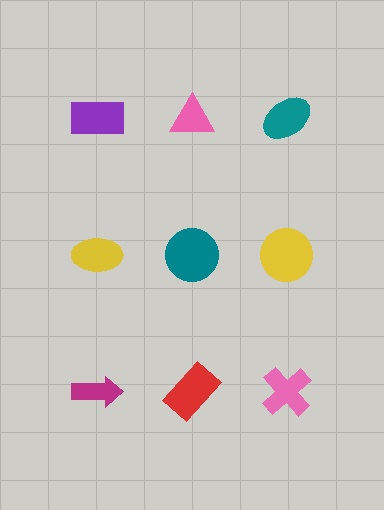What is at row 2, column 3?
A yellow circle.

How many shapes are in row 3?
3 shapes.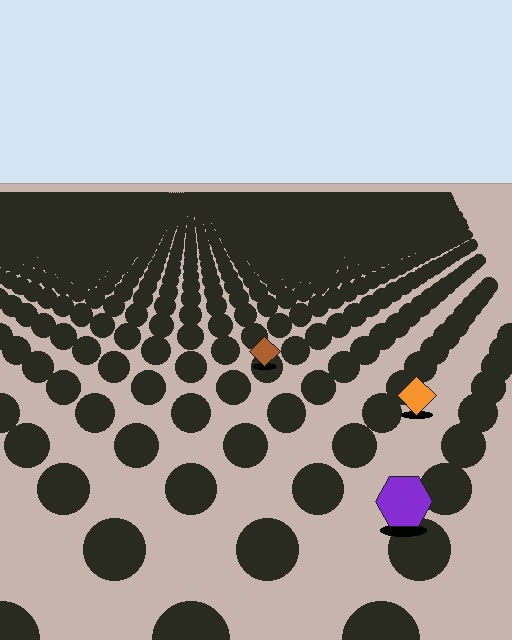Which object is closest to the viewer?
The purple hexagon is closest. The texture marks near it are larger and more spread out.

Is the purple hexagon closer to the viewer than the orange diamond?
Yes. The purple hexagon is closer — you can tell from the texture gradient: the ground texture is coarser near it.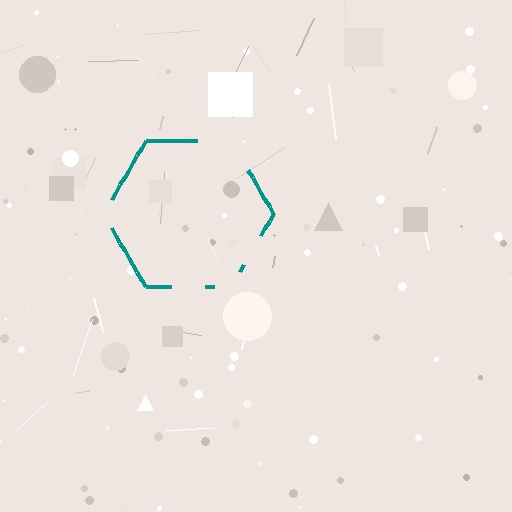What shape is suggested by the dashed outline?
The dashed outline suggests a hexagon.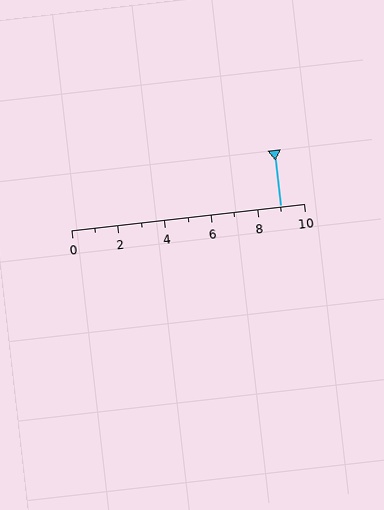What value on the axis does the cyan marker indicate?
The marker indicates approximately 9.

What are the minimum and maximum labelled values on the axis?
The axis runs from 0 to 10.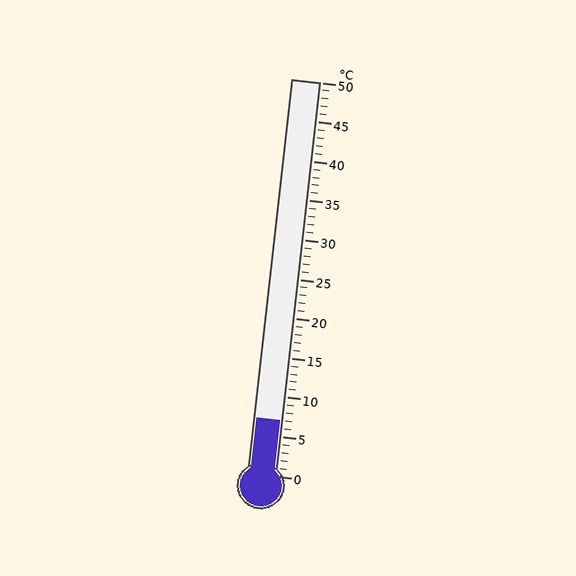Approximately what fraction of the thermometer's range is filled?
The thermometer is filled to approximately 15% of its range.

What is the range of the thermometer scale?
The thermometer scale ranges from 0°C to 50°C.